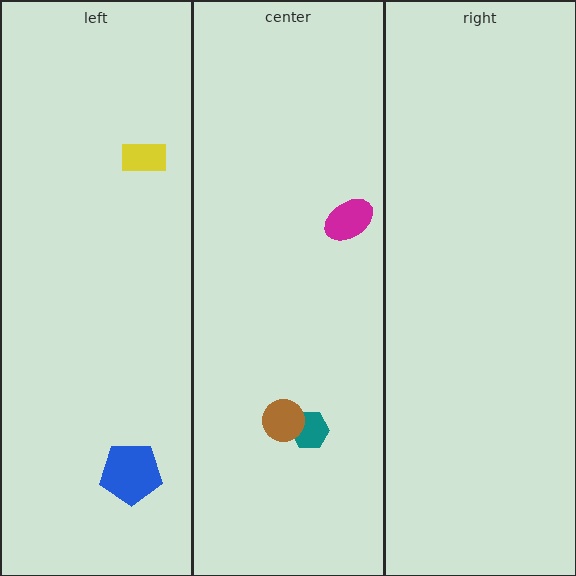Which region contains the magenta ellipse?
The center region.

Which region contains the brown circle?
The center region.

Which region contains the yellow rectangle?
The left region.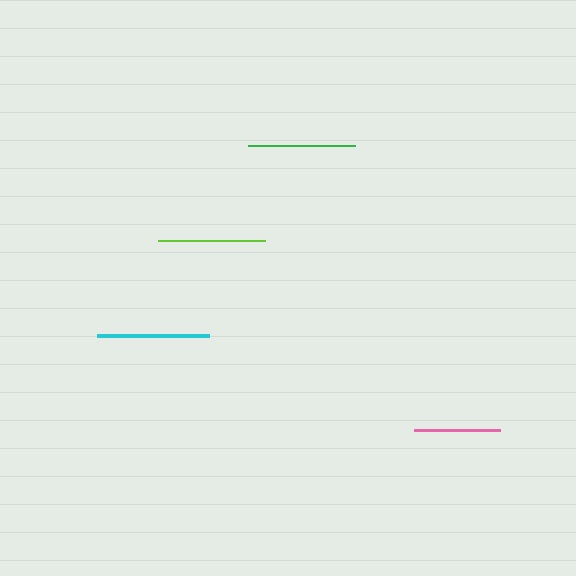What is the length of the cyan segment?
The cyan segment is approximately 112 pixels long.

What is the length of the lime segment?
The lime segment is approximately 108 pixels long.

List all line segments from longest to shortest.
From longest to shortest: cyan, lime, green, pink.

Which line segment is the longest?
The cyan line is the longest at approximately 112 pixels.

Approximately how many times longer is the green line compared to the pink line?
The green line is approximately 1.2 times the length of the pink line.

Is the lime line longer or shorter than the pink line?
The lime line is longer than the pink line.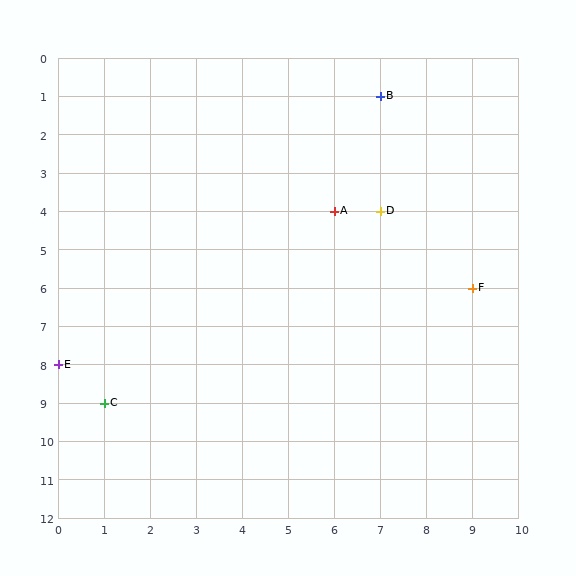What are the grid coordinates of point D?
Point D is at grid coordinates (7, 4).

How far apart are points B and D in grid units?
Points B and D are 3 rows apart.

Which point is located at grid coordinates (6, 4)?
Point A is at (6, 4).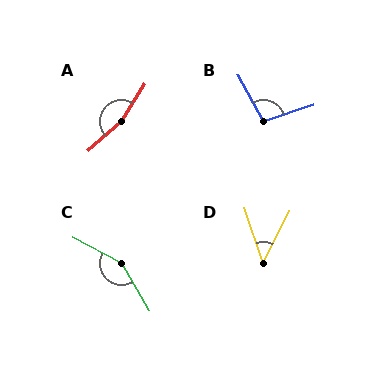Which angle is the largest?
A, at approximately 162 degrees.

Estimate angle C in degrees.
Approximately 147 degrees.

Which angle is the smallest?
D, at approximately 45 degrees.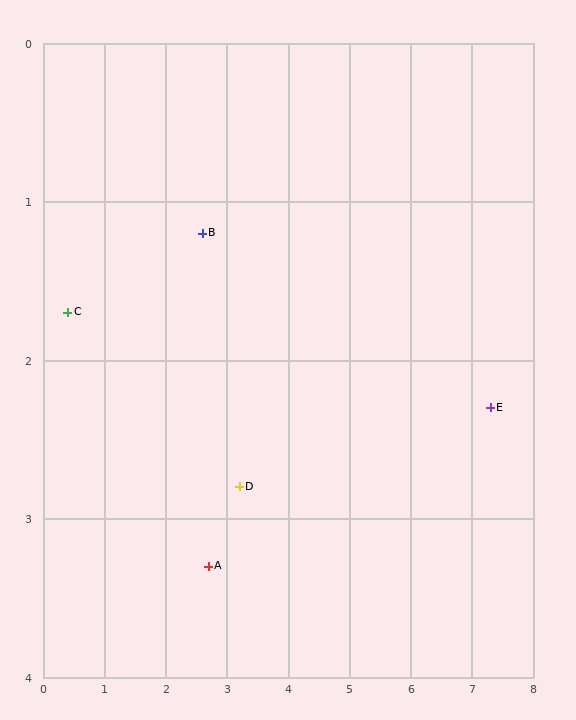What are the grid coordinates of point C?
Point C is at approximately (0.4, 1.7).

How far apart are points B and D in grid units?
Points B and D are about 1.7 grid units apart.